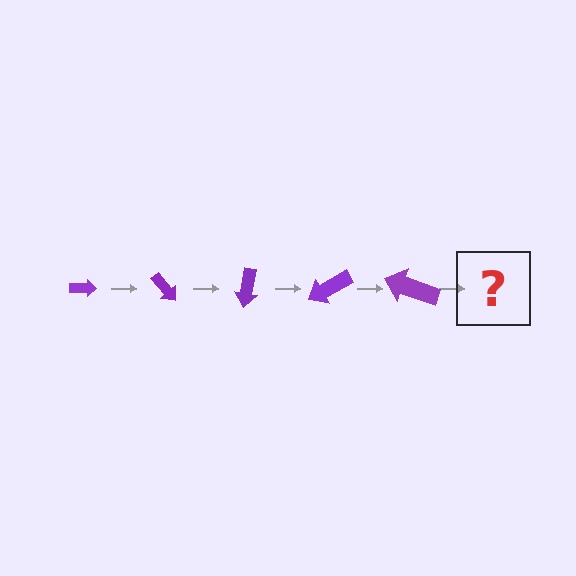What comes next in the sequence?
The next element should be an arrow, larger than the previous one and rotated 250 degrees from the start.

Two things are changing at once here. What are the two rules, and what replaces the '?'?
The two rules are that the arrow grows larger each step and it rotates 50 degrees each step. The '?' should be an arrow, larger than the previous one and rotated 250 degrees from the start.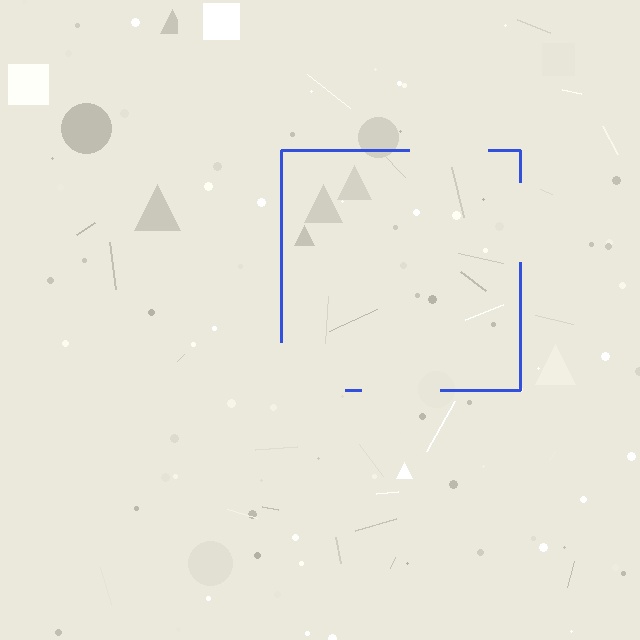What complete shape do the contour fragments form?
The contour fragments form a square.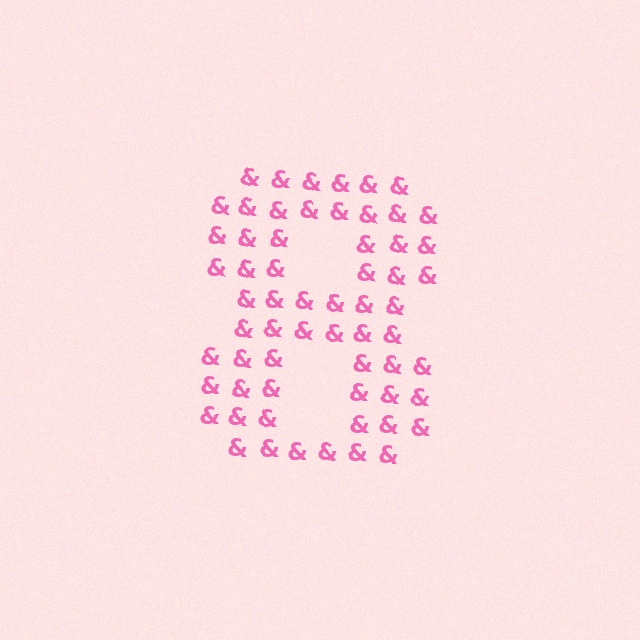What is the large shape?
The large shape is the digit 8.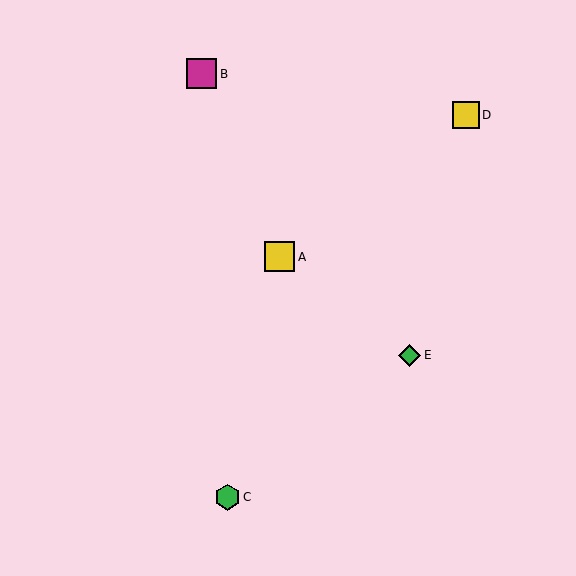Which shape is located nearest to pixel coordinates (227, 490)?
The green hexagon (labeled C) at (227, 497) is nearest to that location.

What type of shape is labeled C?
Shape C is a green hexagon.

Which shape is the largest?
The yellow square (labeled A) is the largest.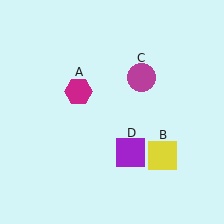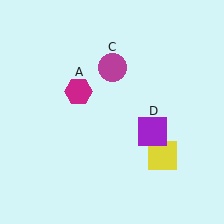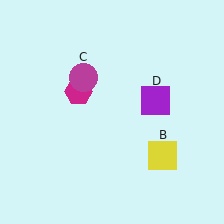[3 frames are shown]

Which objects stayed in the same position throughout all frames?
Magenta hexagon (object A) and yellow square (object B) remained stationary.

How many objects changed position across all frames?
2 objects changed position: magenta circle (object C), purple square (object D).